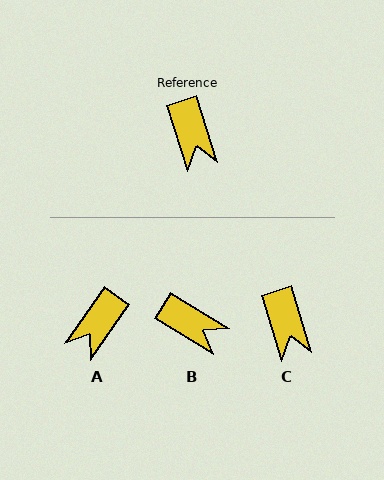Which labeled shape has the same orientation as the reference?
C.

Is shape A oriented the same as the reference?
No, it is off by about 52 degrees.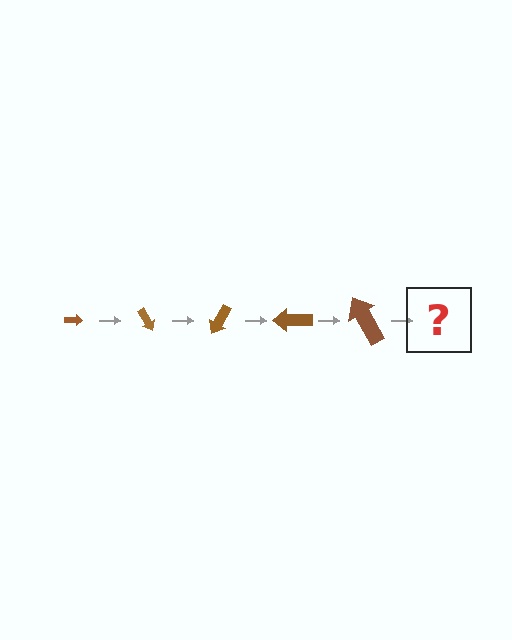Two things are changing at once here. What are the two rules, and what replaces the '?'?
The two rules are that the arrow grows larger each step and it rotates 60 degrees each step. The '?' should be an arrow, larger than the previous one and rotated 300 degrees from the start.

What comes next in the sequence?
The next element should be an arrow, larger than the previous one and rotated 300 degrees from the start.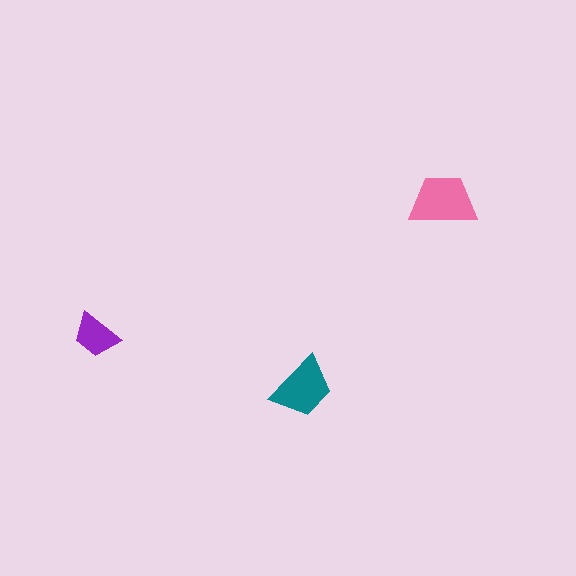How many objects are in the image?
There are 3 objects in the image.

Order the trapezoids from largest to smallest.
the pink one, the teal one, the purple one.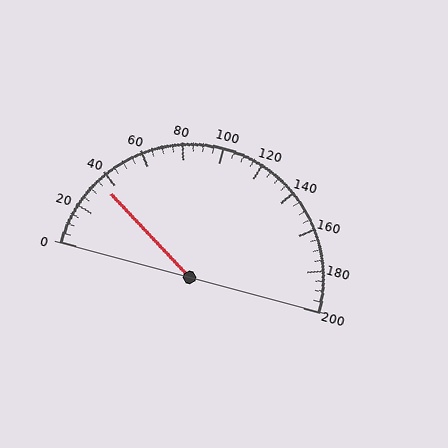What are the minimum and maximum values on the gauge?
The gauge ranges from 0 to 200.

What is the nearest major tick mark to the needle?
The nearest major tick mark is 40.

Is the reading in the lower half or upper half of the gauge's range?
The reading is in the lower half of the range (0 to 200).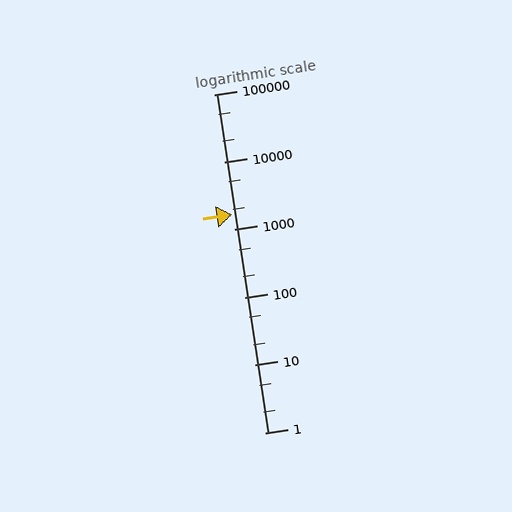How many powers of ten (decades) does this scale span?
The scale spans 5 decades, from 1 to 100000.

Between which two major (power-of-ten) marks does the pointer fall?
The pointer is between 1000 and 10000.